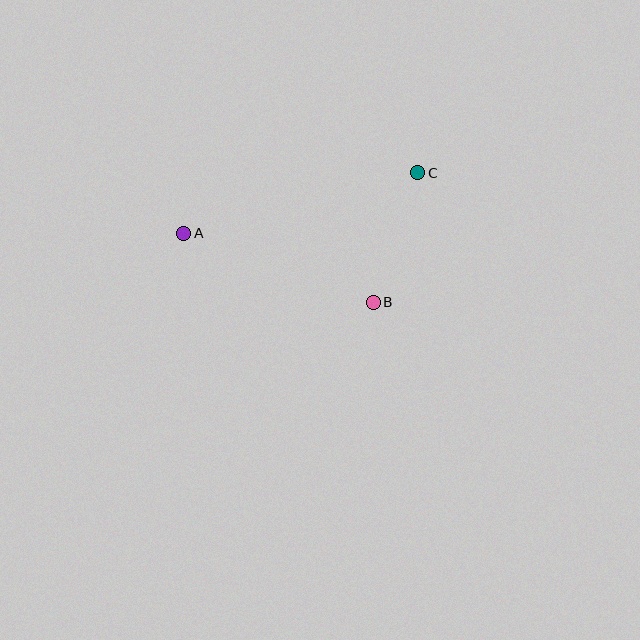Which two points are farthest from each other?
Points A and C are farthest from each other.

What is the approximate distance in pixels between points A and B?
The distance between A and B is approximately 202 pixels.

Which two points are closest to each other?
Points B and C are closest to each other.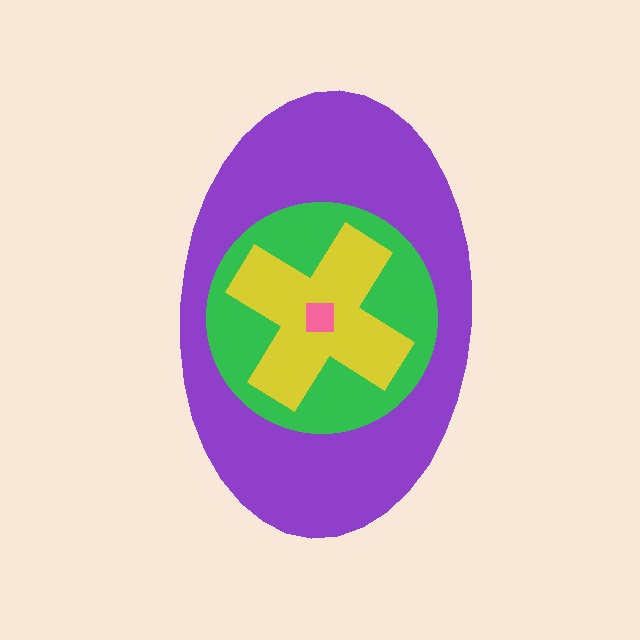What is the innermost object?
The pink square.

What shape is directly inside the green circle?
The yellow cross.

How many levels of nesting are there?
4.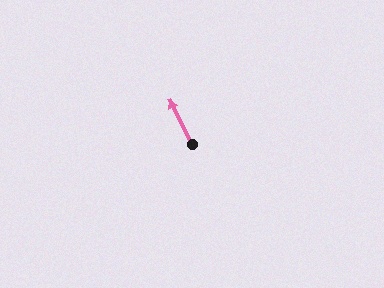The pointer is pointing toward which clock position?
Roughly 11 o'clock.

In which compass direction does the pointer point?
Northwest.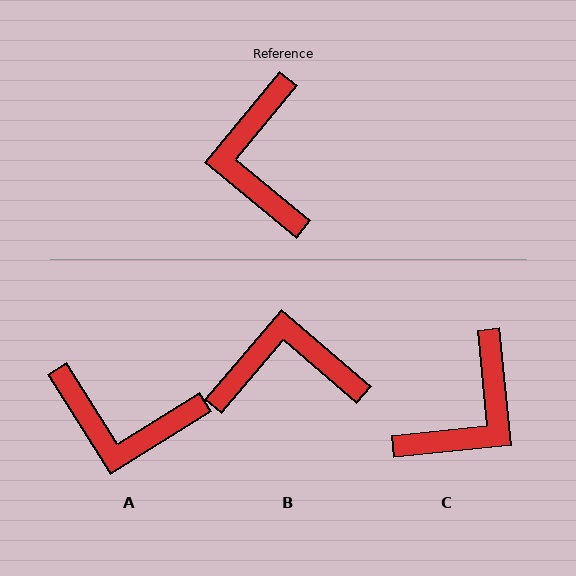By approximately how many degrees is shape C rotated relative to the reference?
Approximately 135 degrees counter-clockwise.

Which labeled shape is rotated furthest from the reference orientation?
C, about 135 degrees away.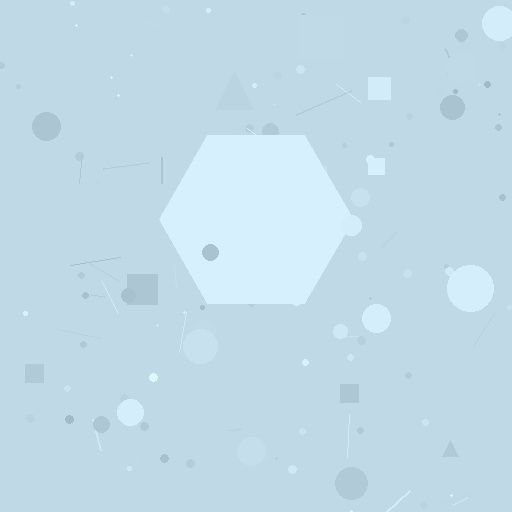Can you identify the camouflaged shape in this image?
The camouflaged shape is a hexagon.